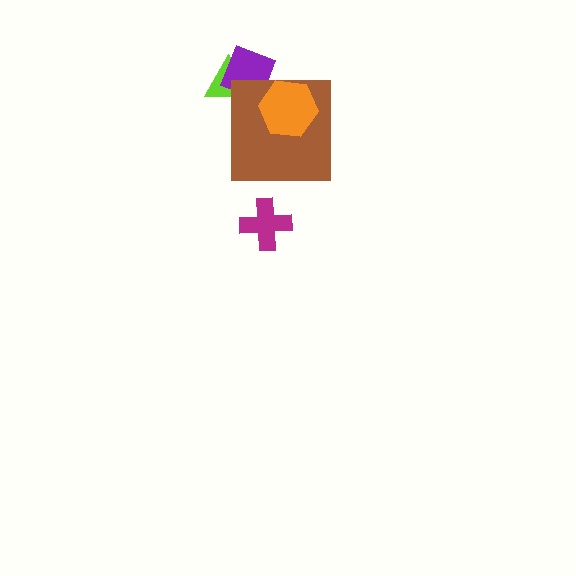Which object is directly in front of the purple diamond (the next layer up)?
The brown square is directly in front of the purple diamond.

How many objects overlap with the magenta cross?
0 objects overlap with the magenta cross.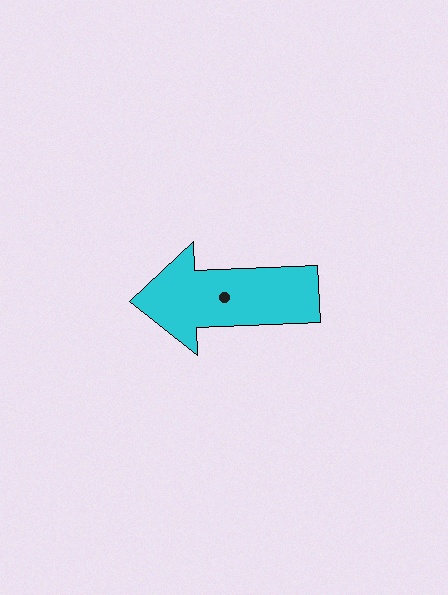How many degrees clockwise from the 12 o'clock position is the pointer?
Approximately 268 degrees.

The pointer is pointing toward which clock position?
Roughly 9 o'clock.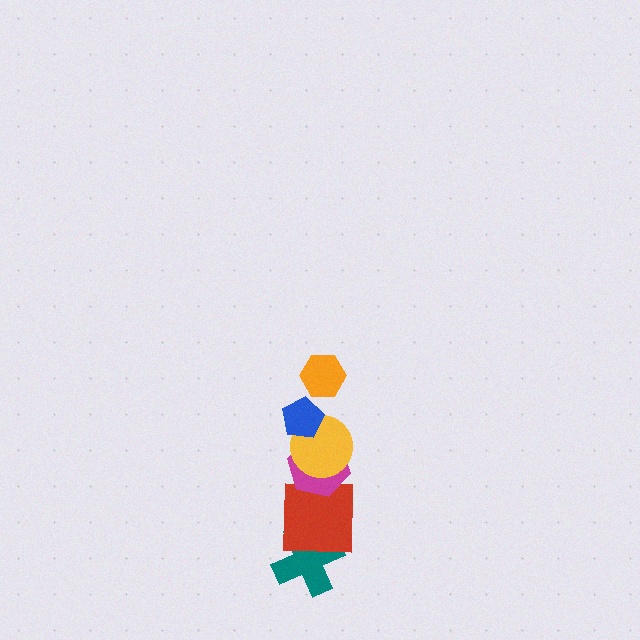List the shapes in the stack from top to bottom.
From top to bottom: the orange hexagon, the blue pentagon, the yellow circle, the magenta hexagon, the red square, the teal cross.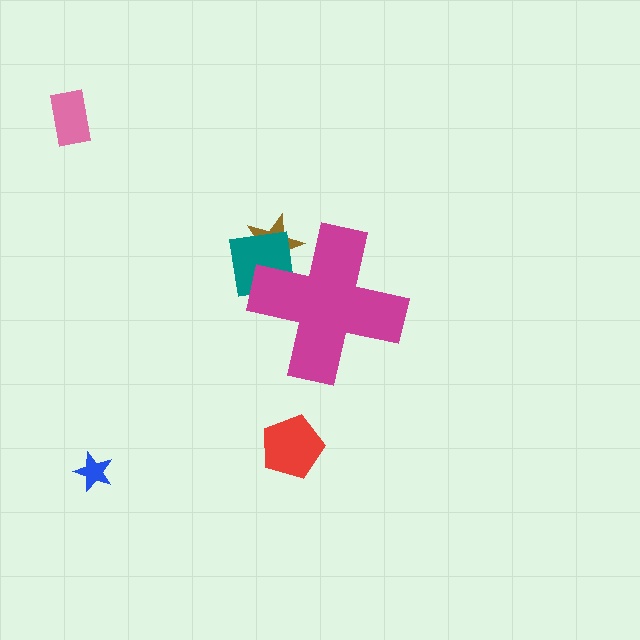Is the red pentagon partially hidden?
No, the red pentagon is fully visible.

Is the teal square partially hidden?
Yes, the teal square is partially hidden behind the magenta cross.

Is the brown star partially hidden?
Yes, the brown star is partially hidden behind the magenta cross.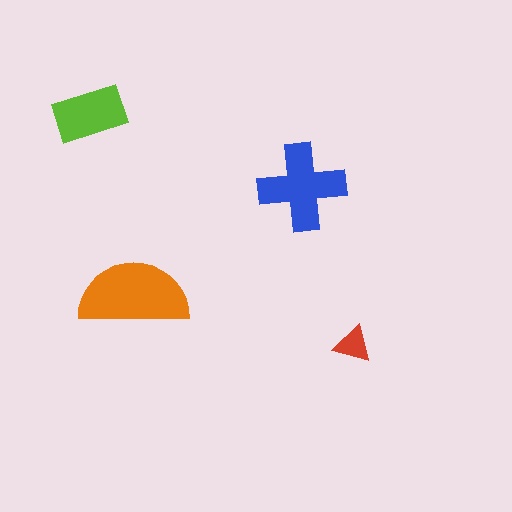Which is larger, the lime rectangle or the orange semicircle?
The orange semicircle.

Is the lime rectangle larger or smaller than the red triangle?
Larger.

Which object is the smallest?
The red triangle.